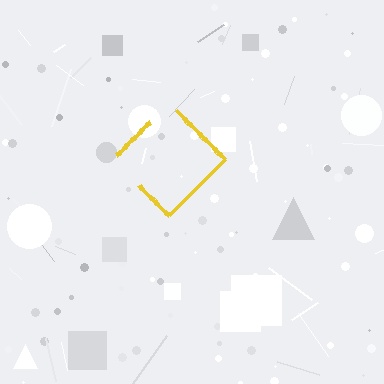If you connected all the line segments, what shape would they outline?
They would outline a diamond.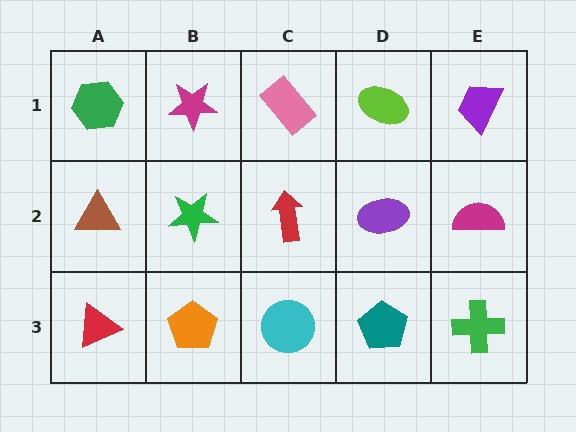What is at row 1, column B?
A magenta star.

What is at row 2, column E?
A magenta semicircle.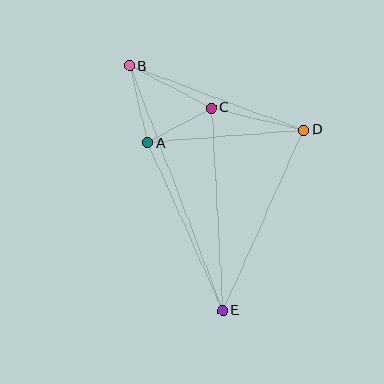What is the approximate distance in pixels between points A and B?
The distance between A and B is approximately 79 pixels.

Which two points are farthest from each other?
Points B and E are farthest from each other.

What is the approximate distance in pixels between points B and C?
The distance between B and C is approximately 92 pixels.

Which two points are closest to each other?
Points A and C are closest to each other.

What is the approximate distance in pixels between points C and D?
The distance between C and D is approximately 95 pixels.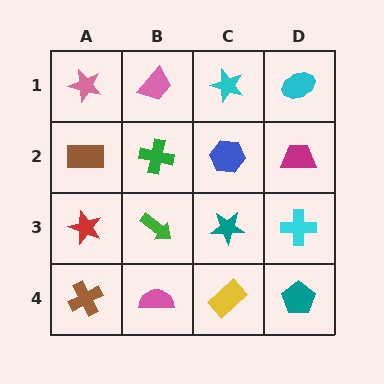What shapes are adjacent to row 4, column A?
A red star (row 3, column A), a pink semicircle (row 4, column B).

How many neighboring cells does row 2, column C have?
4.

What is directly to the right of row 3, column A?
A green arrow.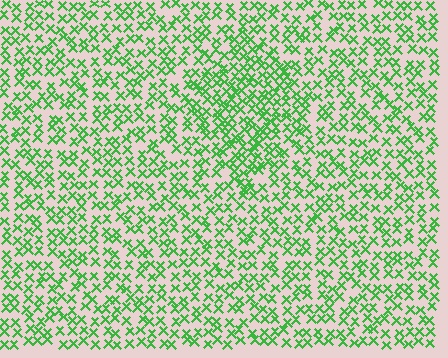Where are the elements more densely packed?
The elements are more densely packed inside the diamond boundary.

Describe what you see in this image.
The image contains small green elements arranged at two different densities. A diamond-shaped region is visible where the elements are more densely packed than the surrounding area.